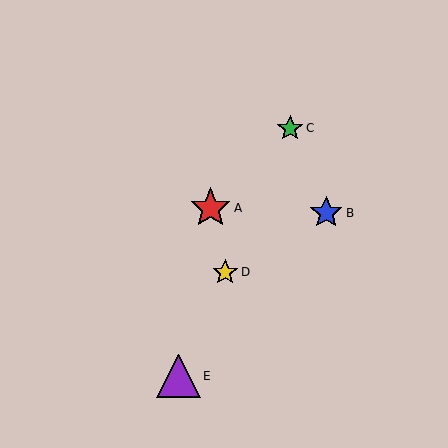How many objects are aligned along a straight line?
3 objects (C, D, E) are aligned along a straight line.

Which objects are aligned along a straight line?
Objects C, D, E are aligned along a straight line.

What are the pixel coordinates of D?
Object D is at (225, 272).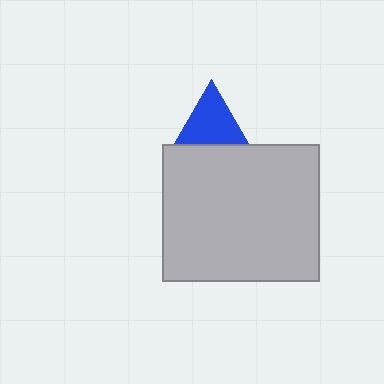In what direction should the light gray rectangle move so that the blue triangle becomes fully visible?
The light gray rectangle should move down. That is the shortest direction to clear the overlap and leave the blue triangle fully visible.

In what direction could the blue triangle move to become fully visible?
The blue triangle could move up. That would shift it out from behind the light gray rectangle entirely.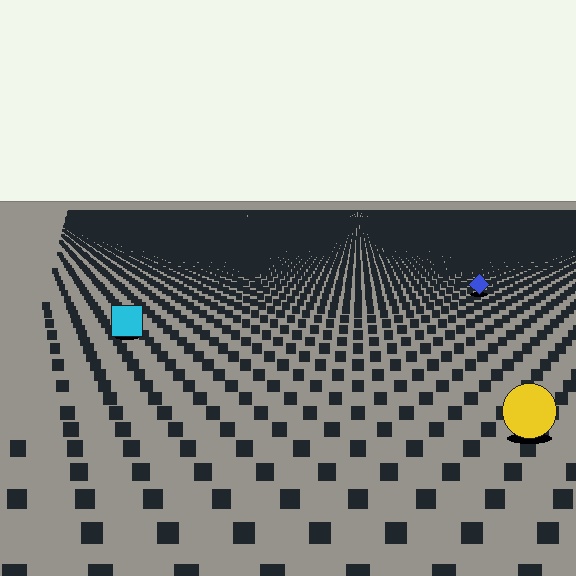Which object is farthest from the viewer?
The blue diamond is farthest from the viewer. It appears smaller and the ground texture around it is denser.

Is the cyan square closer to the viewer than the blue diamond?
Yes. The cyan square is closer — you can tell from the texture gradient: the ground texture is coarser near it.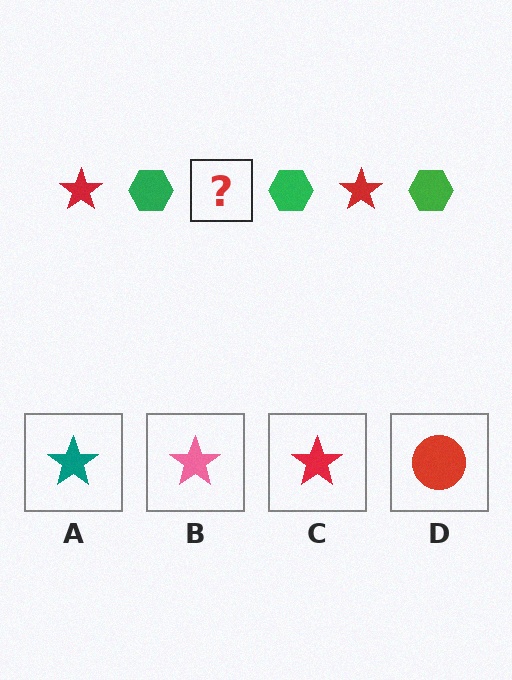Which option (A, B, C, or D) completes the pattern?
C.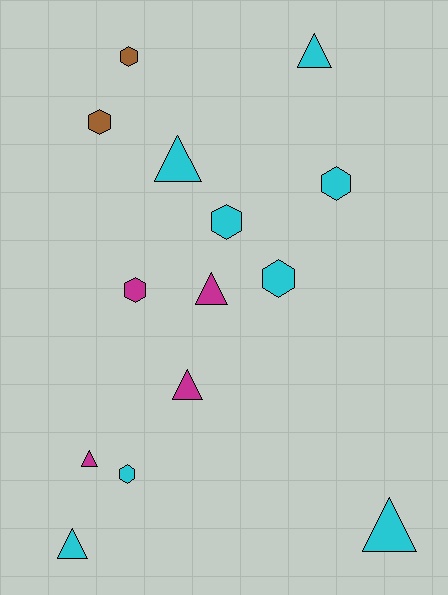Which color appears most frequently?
Cyan, with 8 objects.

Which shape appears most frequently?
Hexagon, with 7 objects.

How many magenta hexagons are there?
There is 1 magenta hexagon.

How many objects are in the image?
There are 14 objects.